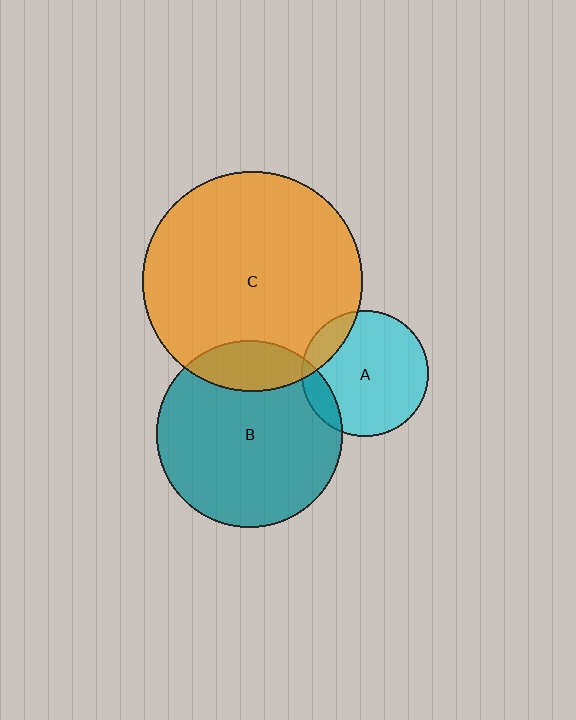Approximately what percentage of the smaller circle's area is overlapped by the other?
Approximately 15%.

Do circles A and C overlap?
Yes.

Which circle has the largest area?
Circle C (orange).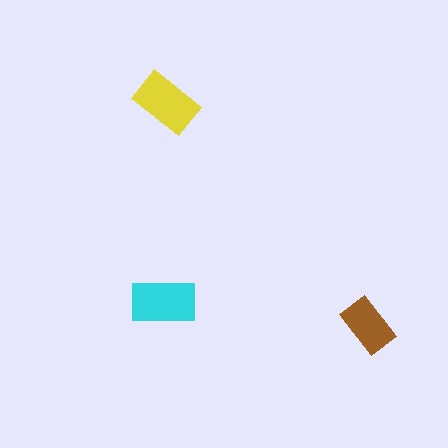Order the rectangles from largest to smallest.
the cyan one, the yellow one, the brown one.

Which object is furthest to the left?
The cyan rectangle is leftmost.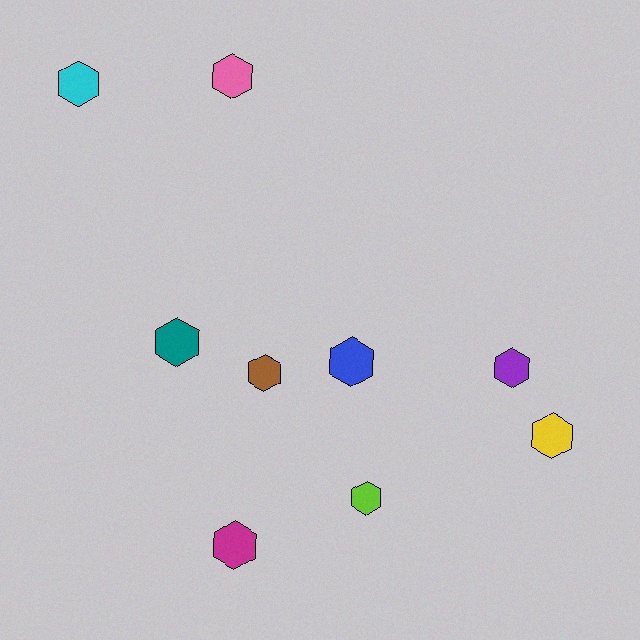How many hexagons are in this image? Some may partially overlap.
There are 9 hexagons.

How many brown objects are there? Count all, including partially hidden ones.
There is 1 brown object.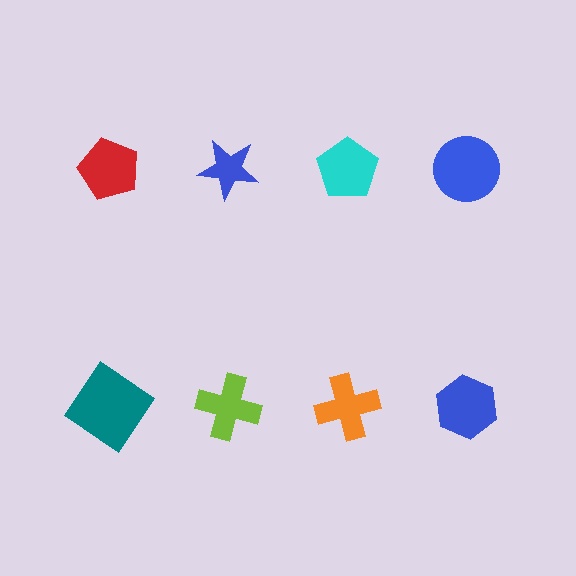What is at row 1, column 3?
A cyan pentagon.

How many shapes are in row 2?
4 shapes.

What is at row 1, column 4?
A blue circle.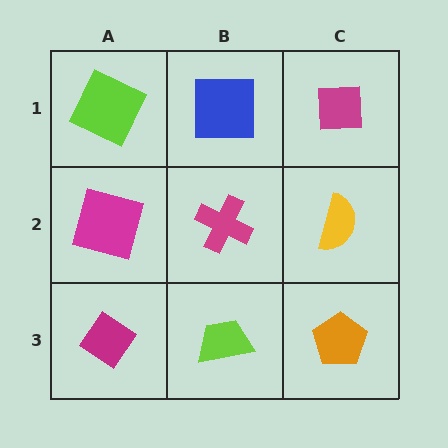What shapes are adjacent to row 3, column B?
A magenta cross (row 2, column B), a magenta diamond (row 3, column A), an orange pentagon (row 3, column C).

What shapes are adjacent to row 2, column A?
A lime square (row 1, column A), a magenta diamond (row 3, column A), a magenta cross (row 2, column B).